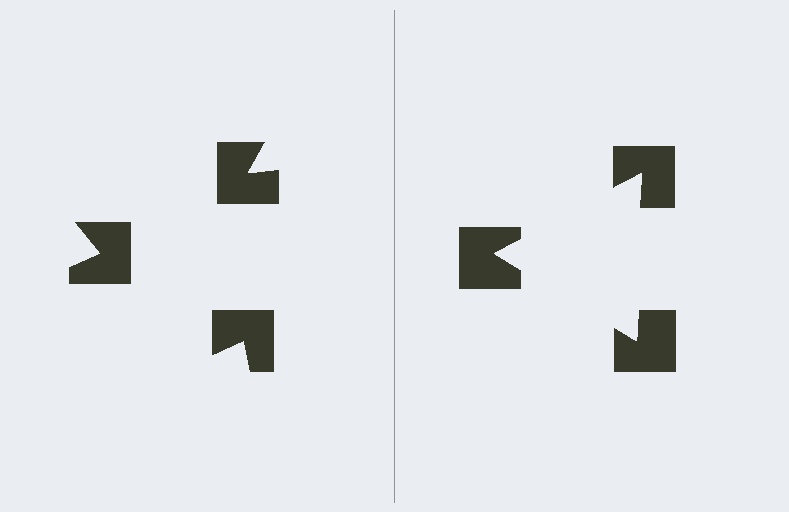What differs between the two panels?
The notched squares are positioned identically on both sides; only the wedge orientations differ. On the right they align to a triangle; on the left they are misaligned.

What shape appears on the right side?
An illusory triangle.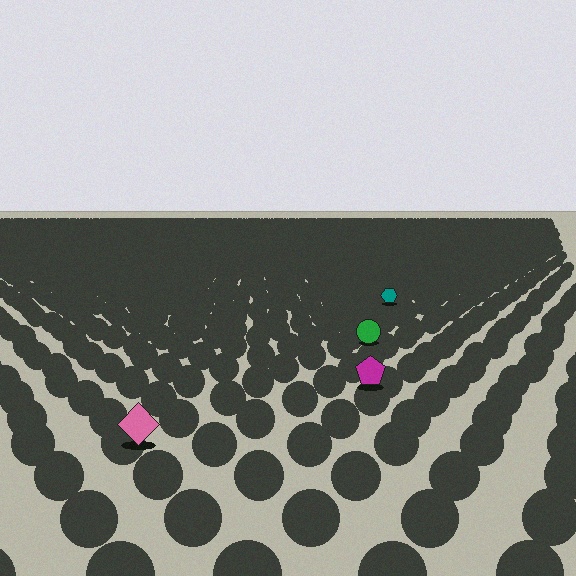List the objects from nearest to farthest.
From nearest to farthest: the pink diamond, the magenta pentagon, the green circle, the teal hexagon.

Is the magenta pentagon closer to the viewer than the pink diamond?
No. The pink diamond is closer — you can tell from the texture gradient: the ground texture is coarser near it.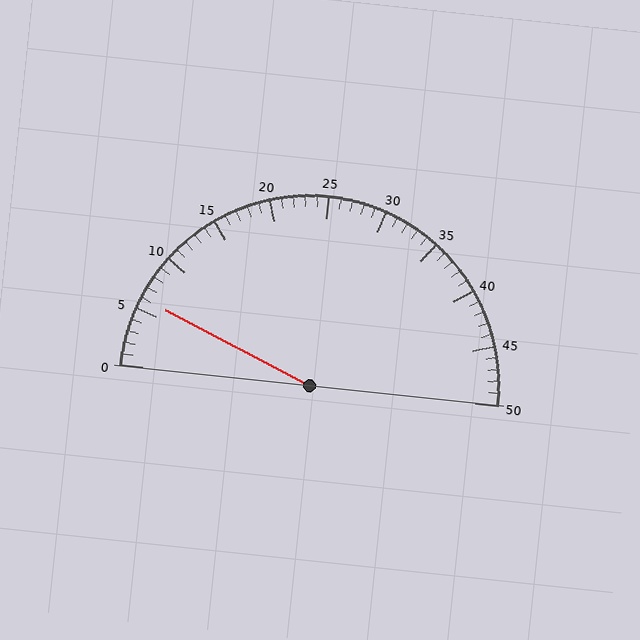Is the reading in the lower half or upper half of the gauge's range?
The reading is in the lower half of the range (0 to 50).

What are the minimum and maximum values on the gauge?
The gauge ranges from 0 to 50.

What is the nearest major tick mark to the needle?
The nearest major tick mark is 5.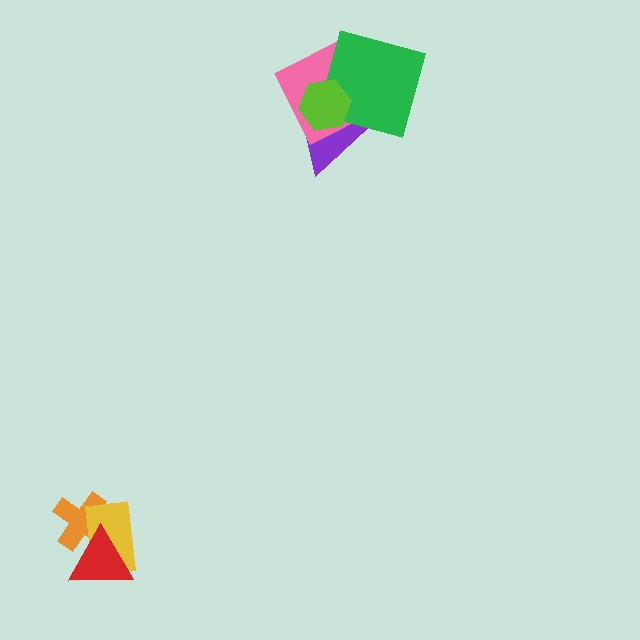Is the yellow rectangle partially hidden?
Yes, it is partially covered by another shape.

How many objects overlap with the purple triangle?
3 objects overlap with the purple triangle.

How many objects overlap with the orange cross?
2 objects overlap with the orange cross.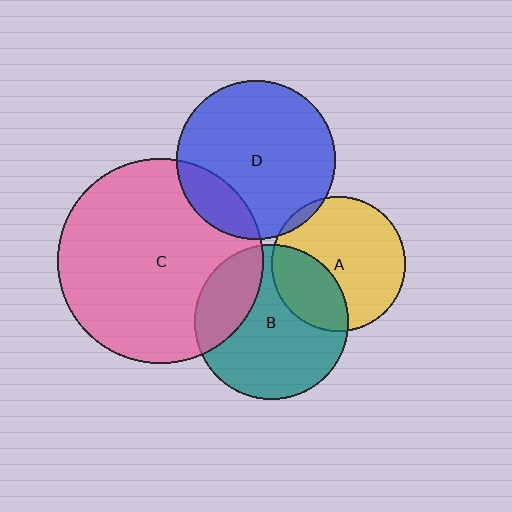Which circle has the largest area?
Circle C (pink).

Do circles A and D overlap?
Yes.